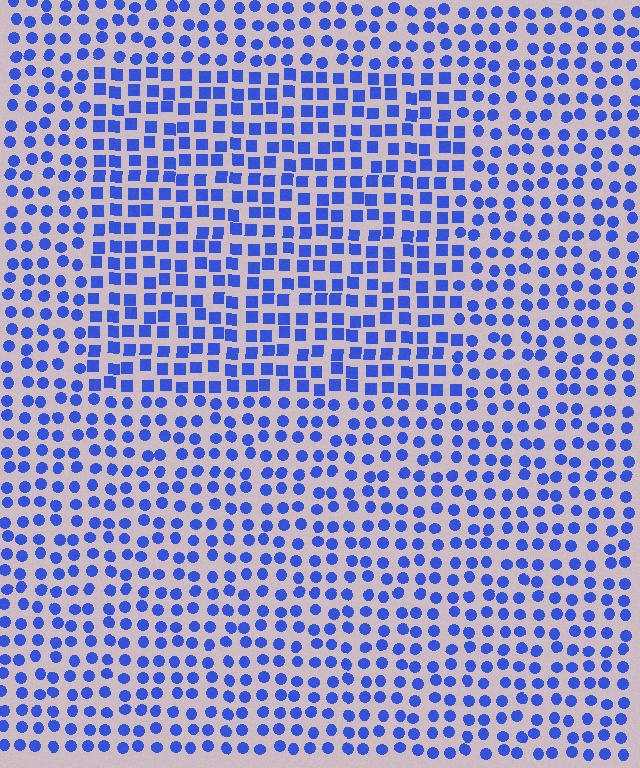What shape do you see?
I see a rectangle.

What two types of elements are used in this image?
The image uses squares inside the rectangle region and circles outside it.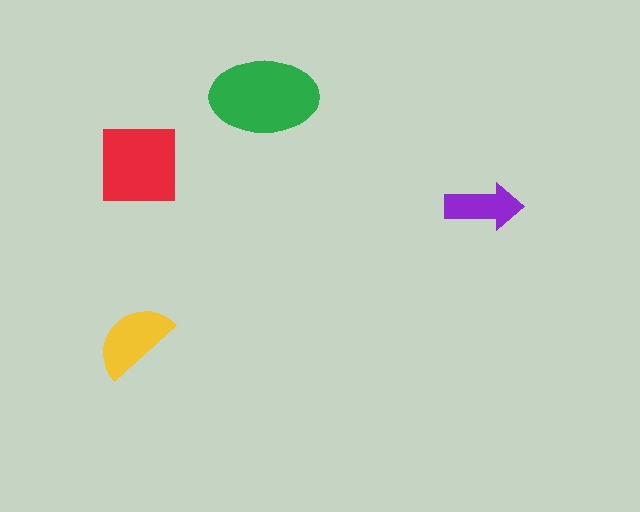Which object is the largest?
The green ellipse.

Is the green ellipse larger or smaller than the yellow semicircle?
Larger.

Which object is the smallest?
The purple arrow.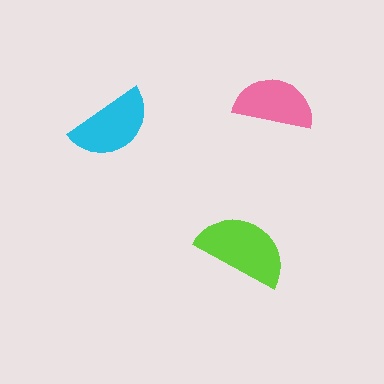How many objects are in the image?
There are 3 objects in the image.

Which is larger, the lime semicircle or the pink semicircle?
The lime one.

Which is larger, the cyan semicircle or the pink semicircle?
The cyan one.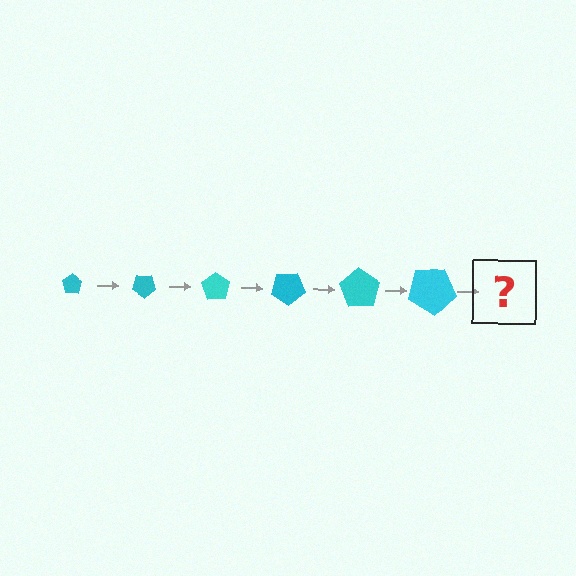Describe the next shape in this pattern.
It should be a pentagon, larger than the previous one and rotated 210 degrees from the start.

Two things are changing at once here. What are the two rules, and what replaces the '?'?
The two rules are that the pentagon grows larger each step and it rotates 35 degrees each step. The '?' should be a pentagon, larger than the previous one and rotated 210 degrees from the start.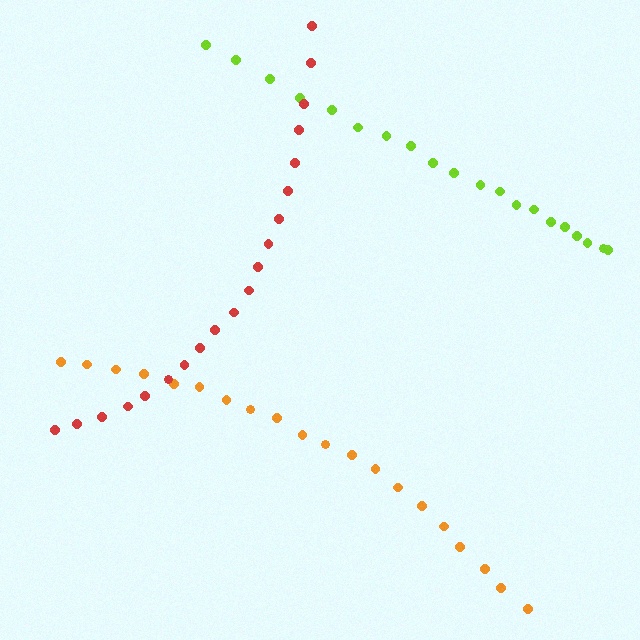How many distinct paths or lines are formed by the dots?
There are 3 distinct paths.